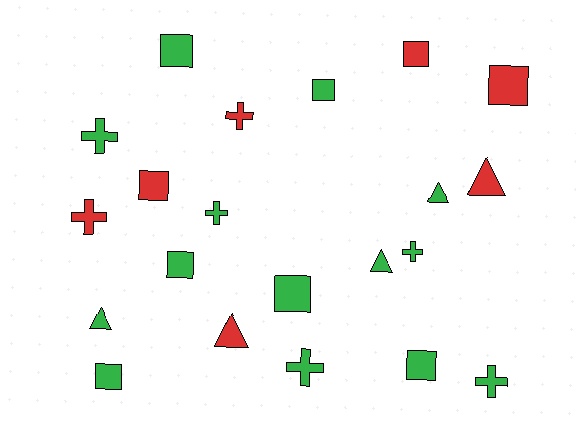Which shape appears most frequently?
Square, with 9 objects.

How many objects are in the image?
There are 21 objects.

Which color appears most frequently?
Green, with 14 objects.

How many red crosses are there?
There are 2 red crosses.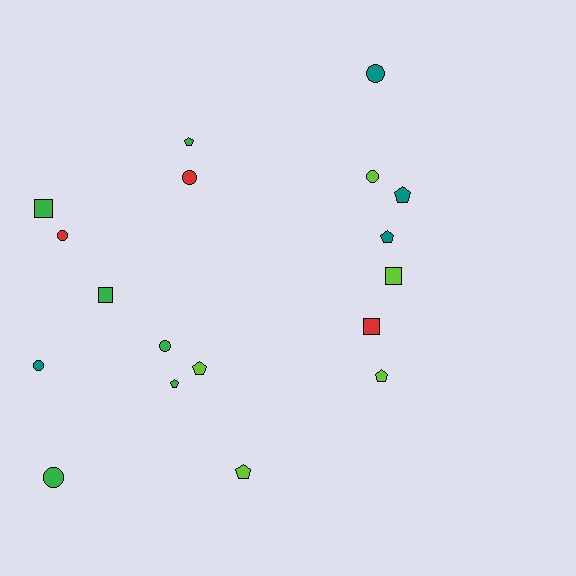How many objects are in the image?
There are 18 objects.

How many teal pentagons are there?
There are 2 teal pentagons.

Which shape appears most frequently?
Circle, with 7 objects.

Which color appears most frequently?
Green, with 6 objects.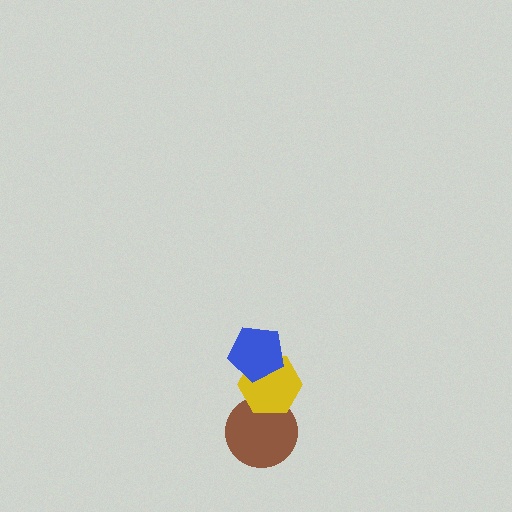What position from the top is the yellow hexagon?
The yellow hexagon is 2nd from the top.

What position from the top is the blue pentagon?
The blue pentagon is 1st from the top.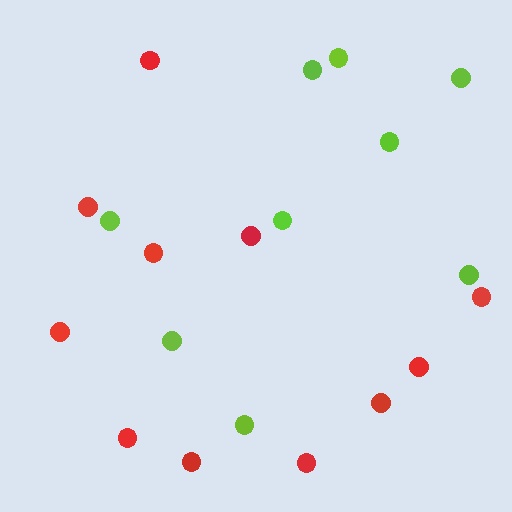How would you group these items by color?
There are 2 groups: one group of red circles (11) and one group of lime circles (9).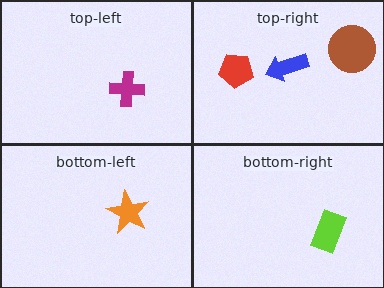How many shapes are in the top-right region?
3.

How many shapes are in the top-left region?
1.